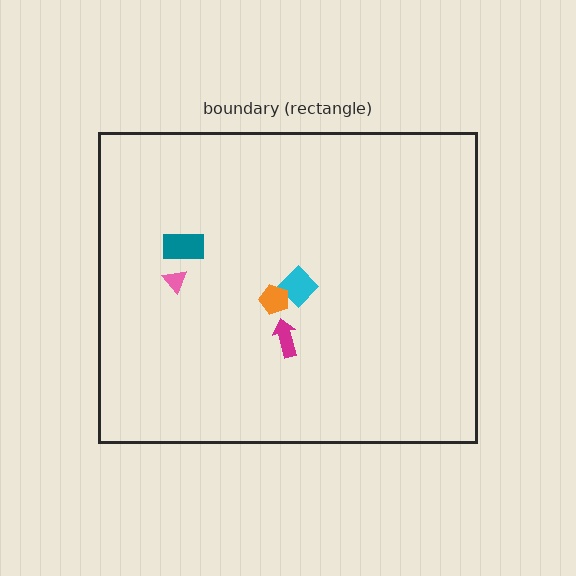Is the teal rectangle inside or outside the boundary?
Inside.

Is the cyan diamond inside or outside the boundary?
Inside.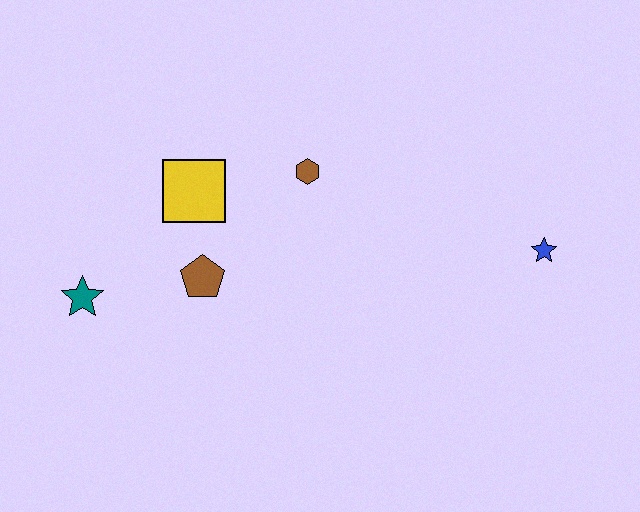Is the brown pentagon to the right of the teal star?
Yes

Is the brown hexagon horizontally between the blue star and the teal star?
Yes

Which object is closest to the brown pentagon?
The yellow square is closest to the brown pentagon.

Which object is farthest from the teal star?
The blue star is farthest from the teal star.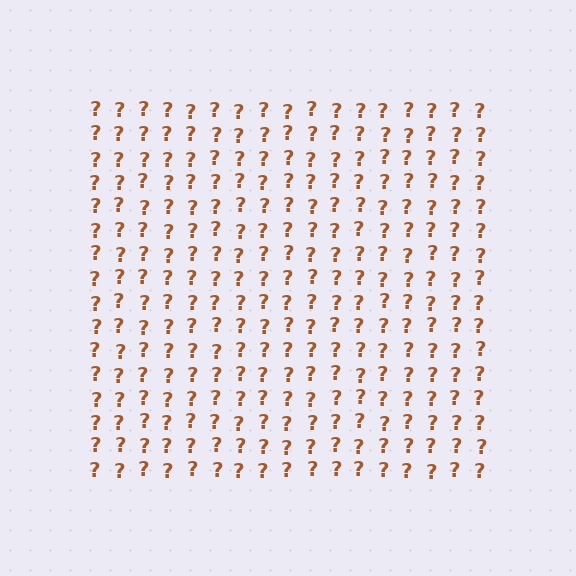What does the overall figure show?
The overall figure shows a square.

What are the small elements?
The small elements are question marks.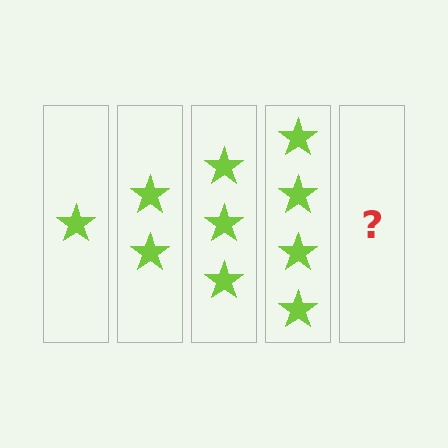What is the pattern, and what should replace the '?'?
The pattern is that each step adds one more star. The '?' should be 5 stars.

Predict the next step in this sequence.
The next step is 5 stars.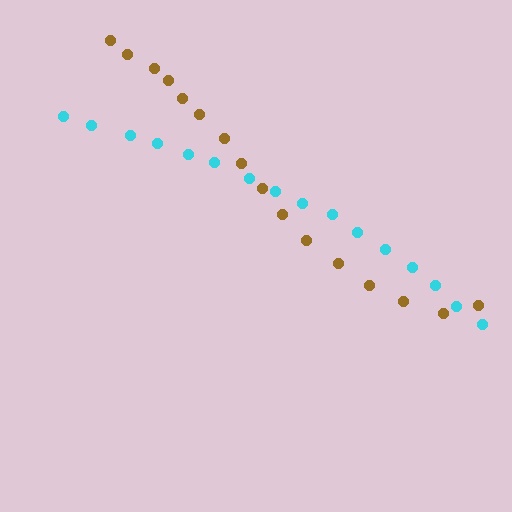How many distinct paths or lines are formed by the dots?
There are 2 distinct paths.